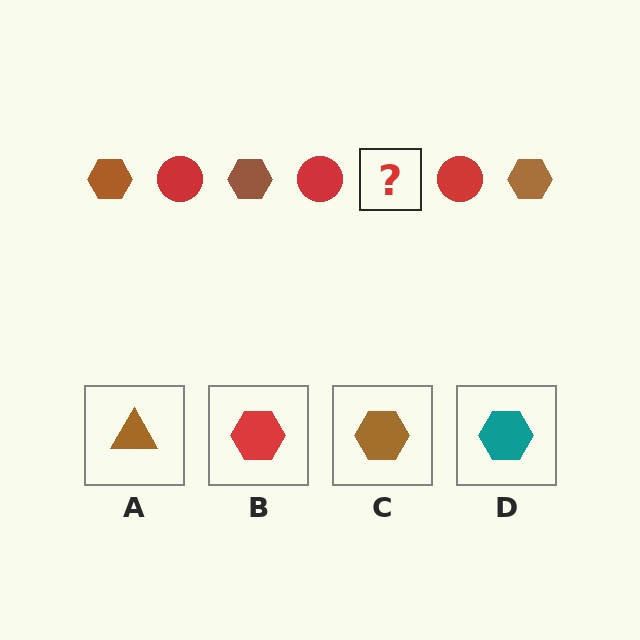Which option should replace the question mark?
Option C.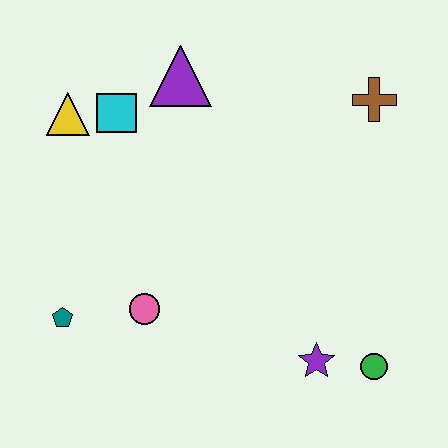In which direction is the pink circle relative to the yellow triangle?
The pink circle is below the yellow triangle.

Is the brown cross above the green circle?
Yes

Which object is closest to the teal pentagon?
The pink circle is closest to the teal pentagon.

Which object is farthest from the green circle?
The yellow triangle is farthest from the green circle.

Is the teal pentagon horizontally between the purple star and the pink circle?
No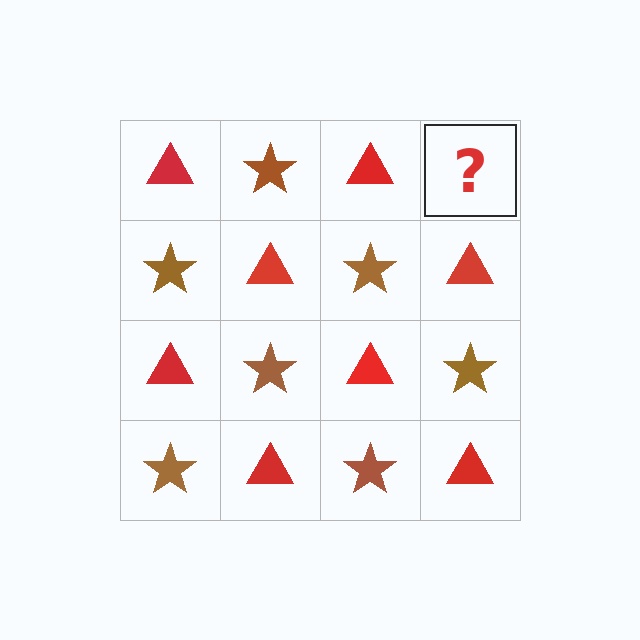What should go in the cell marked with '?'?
The missing cell should contain a brown star.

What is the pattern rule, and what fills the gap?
The rule is that it alternates red triangle and brown star in a checkerboard pattern. The gap should be filled with a brown star.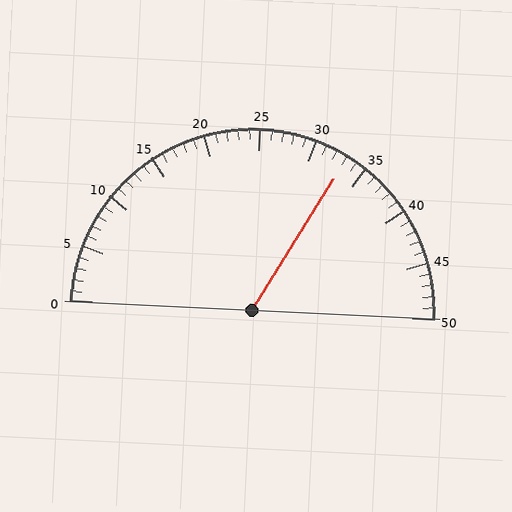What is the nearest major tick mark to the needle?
The nearest major tick mark is 35.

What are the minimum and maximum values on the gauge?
The gauge ranges from 0 to 50.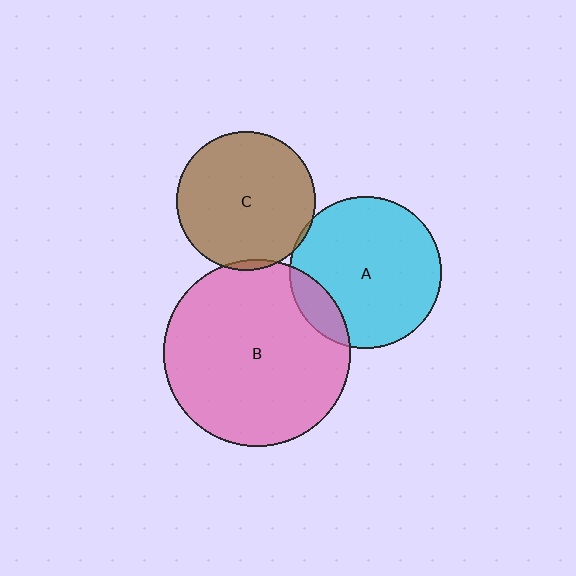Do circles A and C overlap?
Yes.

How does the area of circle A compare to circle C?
Approximately 1.2 times.